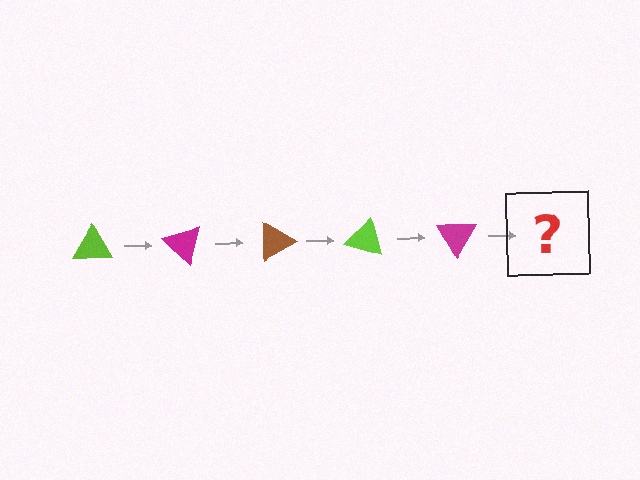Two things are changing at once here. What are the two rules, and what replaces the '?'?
The two rules are that it rotates 45 degrees each step and the color cycles through lime, magenta, and brown. The '?' should be a brown triangle, rotated 225 degrees from the start.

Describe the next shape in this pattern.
It should be a brown triangle, rotated 225 degrees from the start.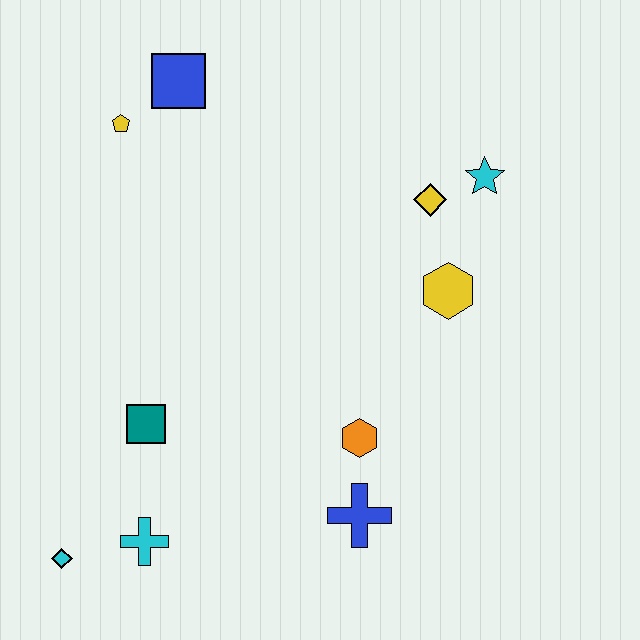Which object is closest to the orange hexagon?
The blue cross is closest to the orange hexagon.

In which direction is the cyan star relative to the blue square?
The cyan star is to the right of the blue square.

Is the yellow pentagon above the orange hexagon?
Yes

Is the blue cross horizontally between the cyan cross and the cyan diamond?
No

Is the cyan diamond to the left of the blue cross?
Yes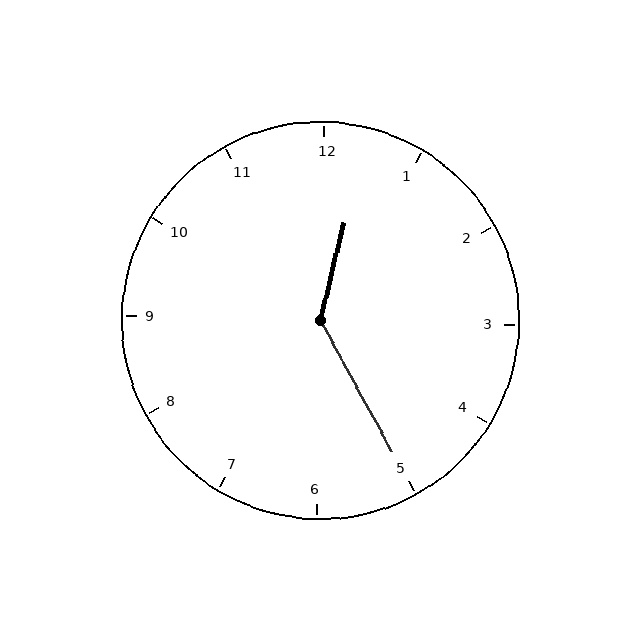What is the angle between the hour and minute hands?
Approximately 138 degrees.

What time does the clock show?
12:25.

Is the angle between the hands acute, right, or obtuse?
It is obtuse.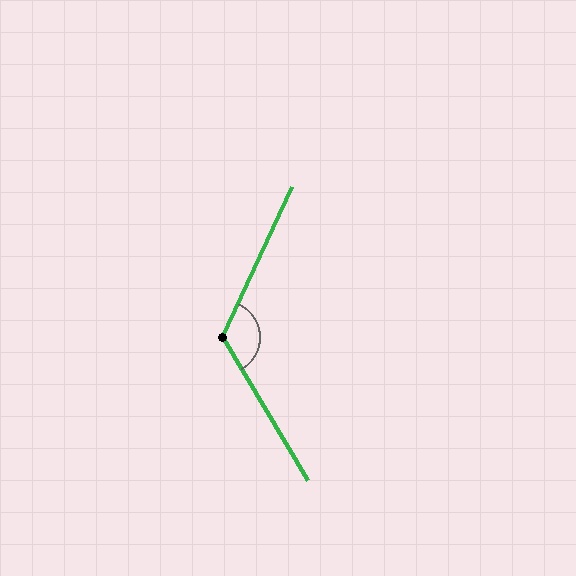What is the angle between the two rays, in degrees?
Approximately 125 degrees.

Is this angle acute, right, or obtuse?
It is obtuse.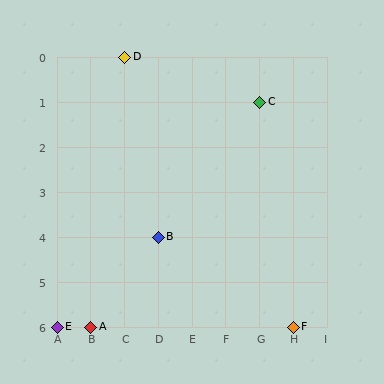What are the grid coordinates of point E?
Point E is at grid coordinates (A, 6).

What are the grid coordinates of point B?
Point B is at grid coordinates (D, 4).